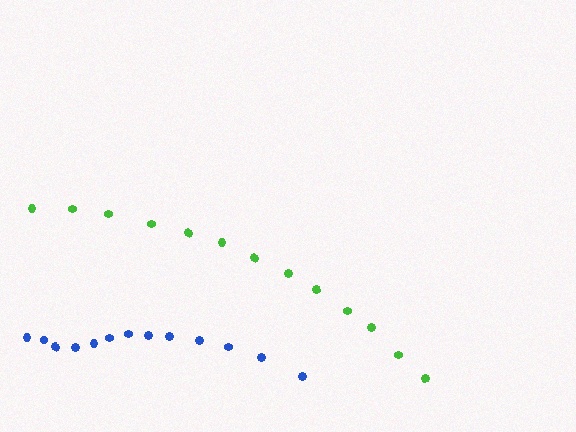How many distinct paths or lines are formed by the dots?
There are 2 distinct paths.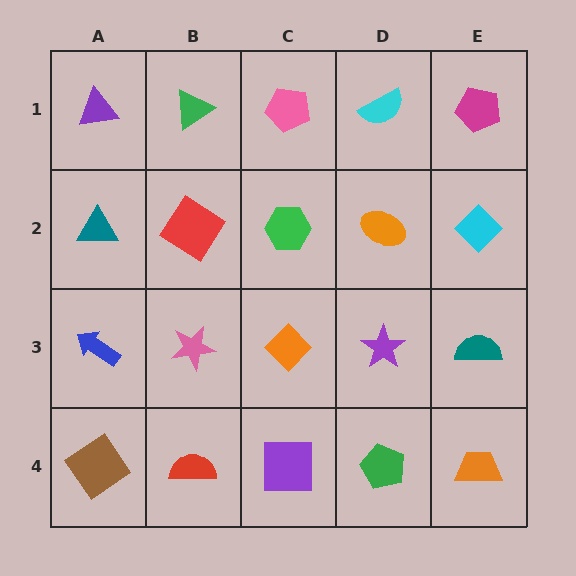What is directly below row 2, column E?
A teal semicircle.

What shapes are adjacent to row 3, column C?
A green hexagon (row 2, column C), a purple square (row 4, column C), a pink star (row 3, column B), a purple star (row 3, column D).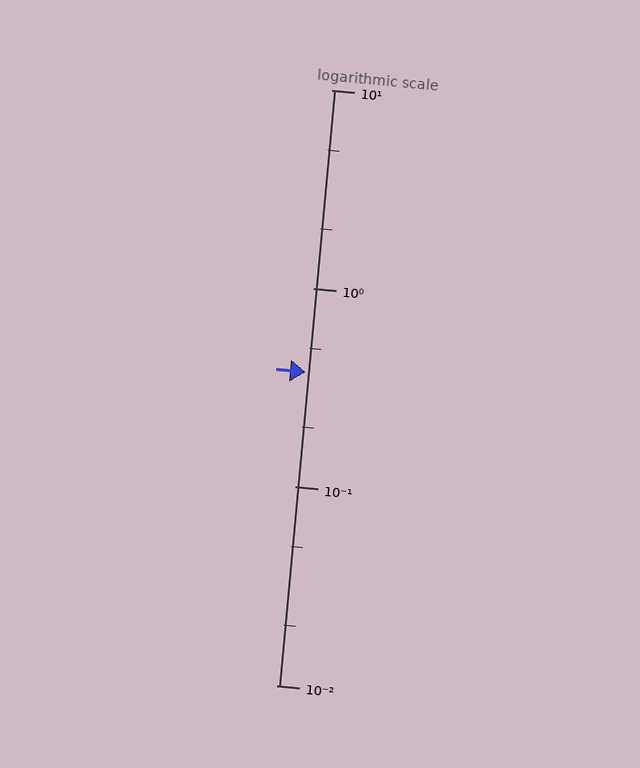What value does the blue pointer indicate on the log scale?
The pointer indicates approximately 0.38.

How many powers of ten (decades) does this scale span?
The scale spans 3 decades, from 0.01 to 10.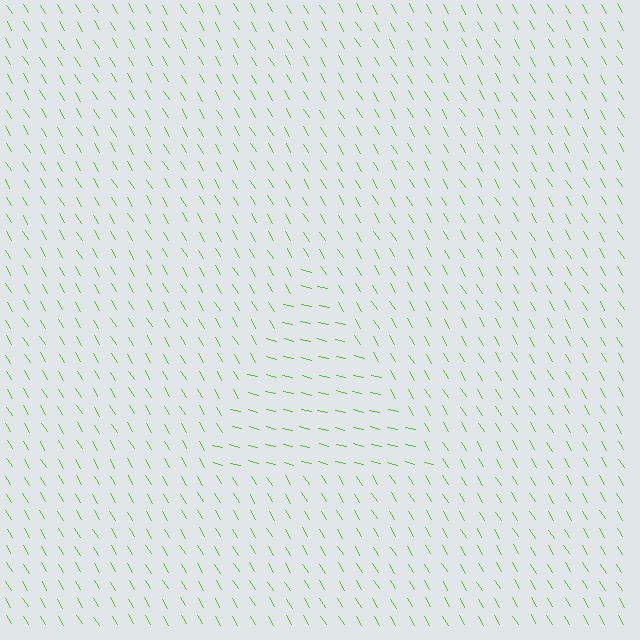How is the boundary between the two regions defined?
The boundary is defined purely by a change in line orientation (approximately 45 degrees difference). All lines are the same color and thickness.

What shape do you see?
I see a triangle.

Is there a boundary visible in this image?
Yes, there is a texture boundary formed by a change in line orientation.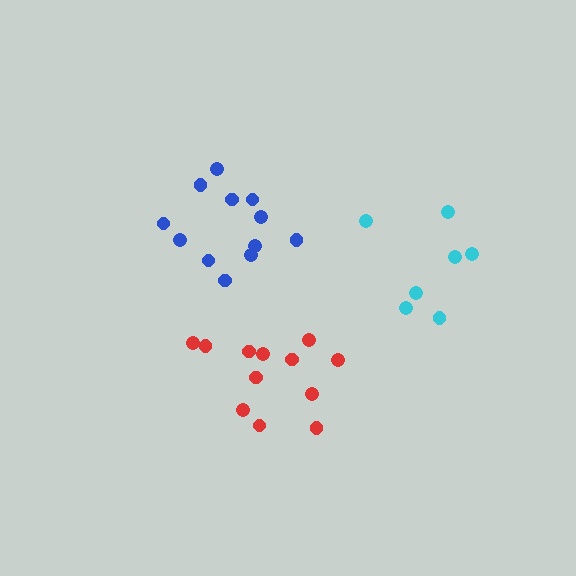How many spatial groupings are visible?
There are 3 spatial groupings.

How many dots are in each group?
Group 1: 7 dots, Group 2: 12 dots, Group 3: 12 dots (31 total).